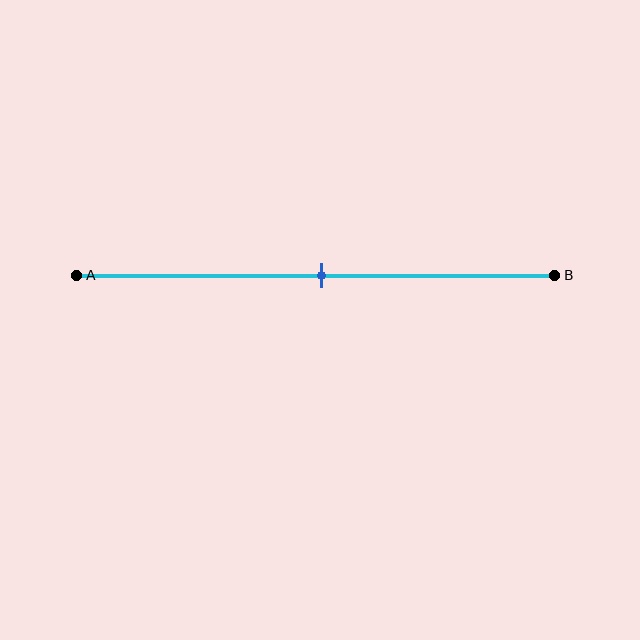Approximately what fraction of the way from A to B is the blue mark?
The blue mark is approximately 50% of the way from A to B.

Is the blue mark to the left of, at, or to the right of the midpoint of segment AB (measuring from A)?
The blue mark is approximately at the midpoint of segment AB.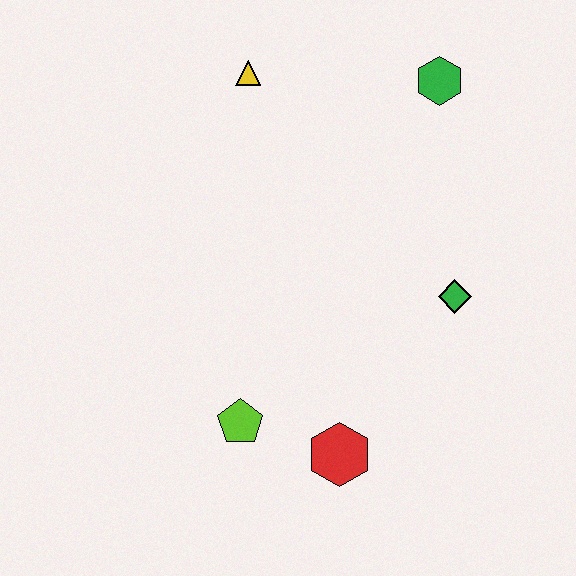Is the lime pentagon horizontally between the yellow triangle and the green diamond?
No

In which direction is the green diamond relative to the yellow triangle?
The green diamond is below the yellow triangle.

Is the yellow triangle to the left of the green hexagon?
Yes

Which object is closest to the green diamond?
The red hexagon is closest to the green diamond.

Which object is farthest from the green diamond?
The yellow triangle is farthest from the green diamond.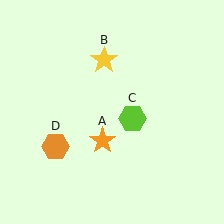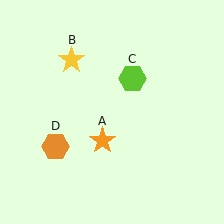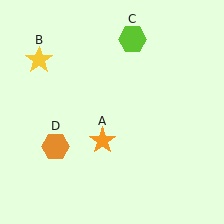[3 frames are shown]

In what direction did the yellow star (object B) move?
The yellow star (object B) moved left.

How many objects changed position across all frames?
2 objects changed position: yellow star (object B), lime hexagon (object C).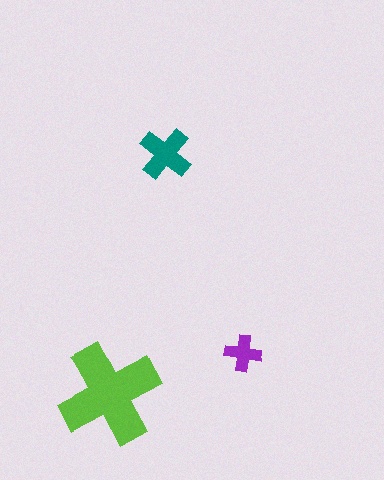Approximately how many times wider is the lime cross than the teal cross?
About 2 times wider.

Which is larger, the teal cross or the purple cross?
The teal one.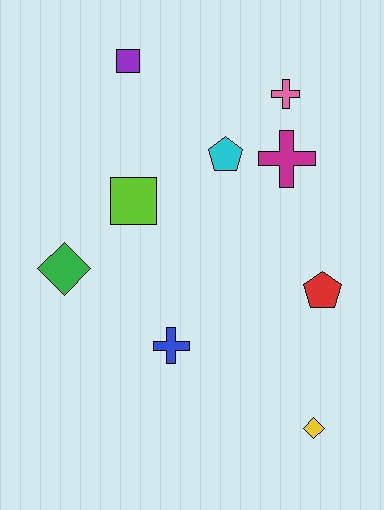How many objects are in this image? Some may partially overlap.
There are 9 objects.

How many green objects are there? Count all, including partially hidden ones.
There is 1 green object.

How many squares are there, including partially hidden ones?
There are 2 squares.